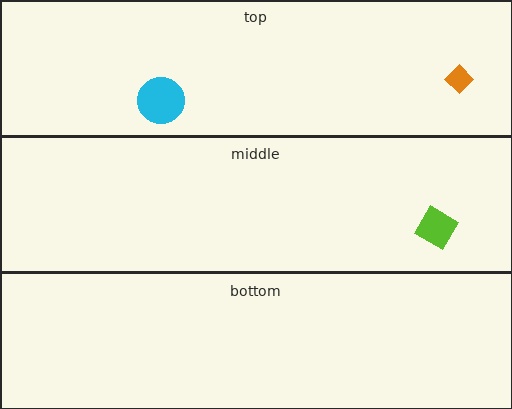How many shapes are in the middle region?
1.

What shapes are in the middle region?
The lime diamond.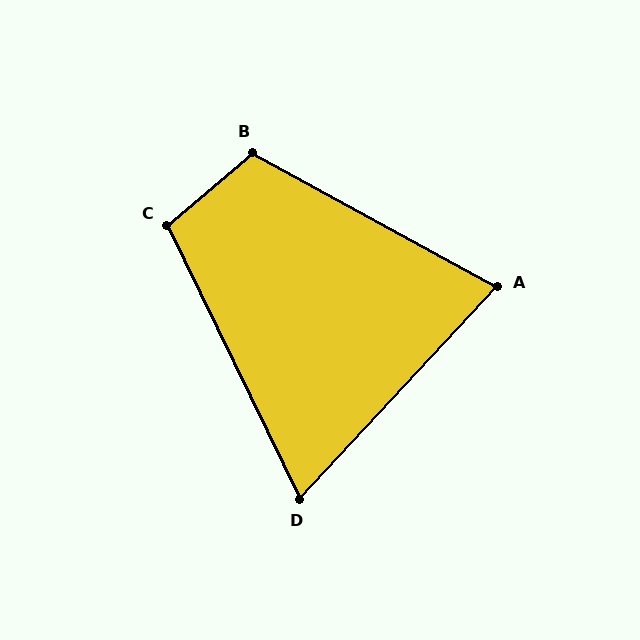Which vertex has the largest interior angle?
B, at approximately 111 degrees.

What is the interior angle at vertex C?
Approximately 104 degrees (obtuse).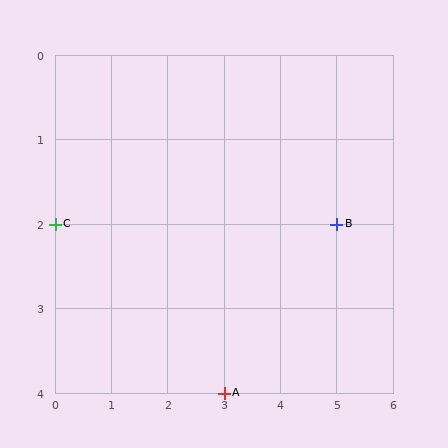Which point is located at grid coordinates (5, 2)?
Point B is at (5, 2).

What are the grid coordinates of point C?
Point C is at grid coordinates (0, 2).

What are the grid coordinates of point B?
Point B is at grid coordinates (5, 2).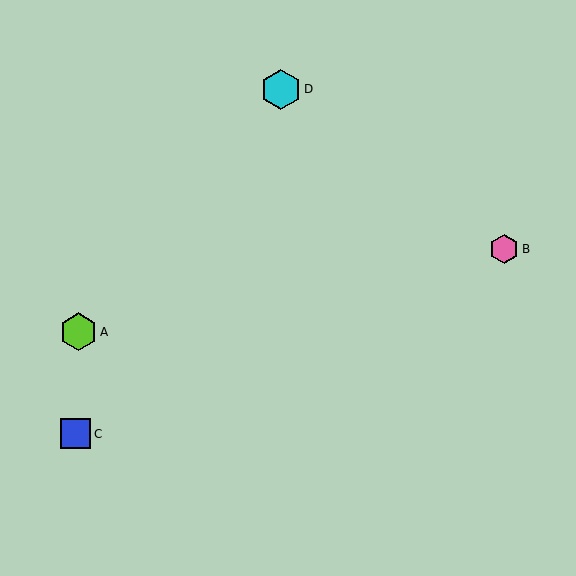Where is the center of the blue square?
The center of the blue square is at (76, 434).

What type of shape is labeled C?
Shape C is a blue square.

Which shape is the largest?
The cyan hexagon (labeled D) is the largest.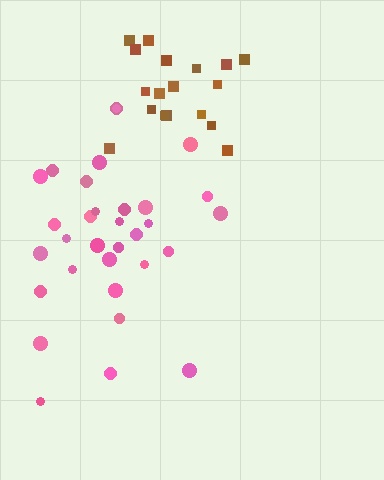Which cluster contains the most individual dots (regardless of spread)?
Pink (33).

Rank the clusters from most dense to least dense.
brown, pink.